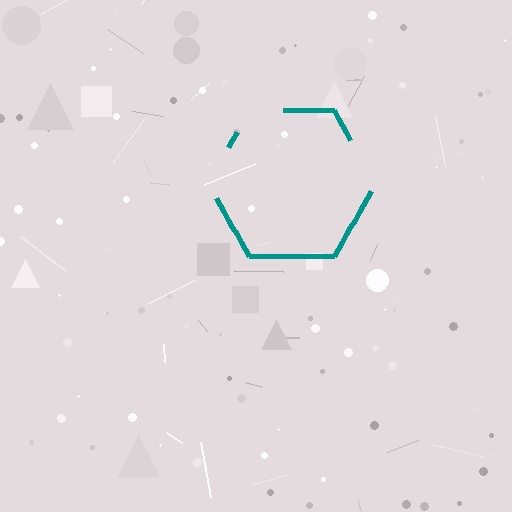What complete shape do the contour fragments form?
The contour fragments form a hexagon.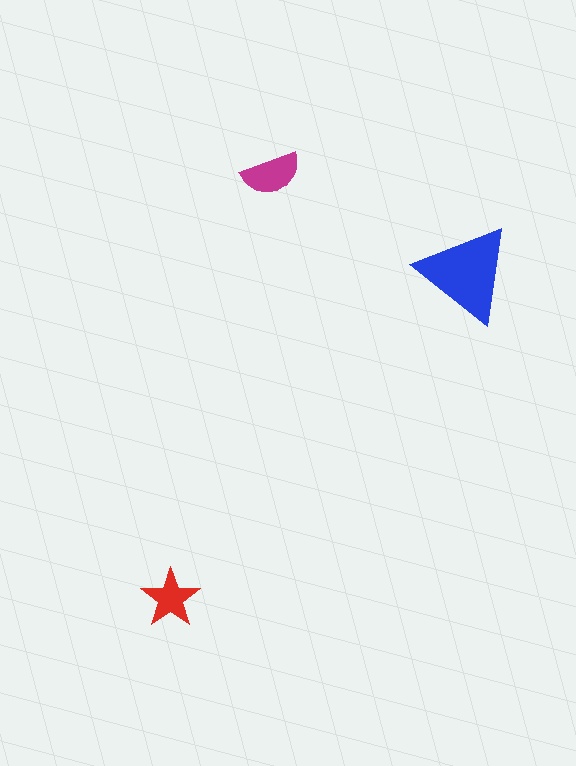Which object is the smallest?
The red star.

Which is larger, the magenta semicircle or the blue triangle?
The blue triangle.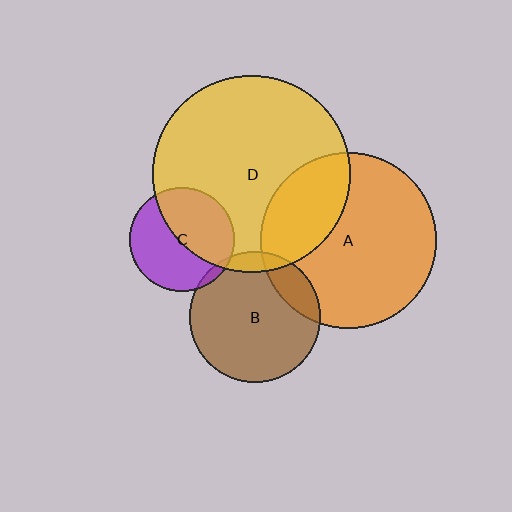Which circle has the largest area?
Circle D (yellow).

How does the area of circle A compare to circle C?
Approximately 2.8 times.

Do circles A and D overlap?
Yes.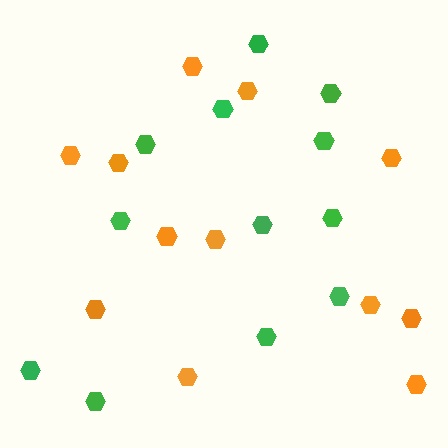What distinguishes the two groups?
There are 2 groups: one group of green hexagons (12) and one group of orange hexagons (12).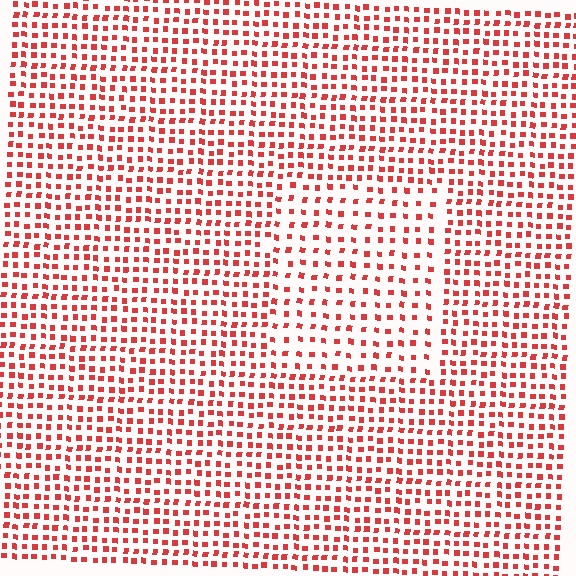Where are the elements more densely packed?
The elements are more densely packed outside the rectangle boundary.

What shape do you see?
I see a rectangle.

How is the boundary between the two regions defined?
The boundary is defined by a change in element density (approximately 1.6x ratio). All elements are the same color, size, and shape.